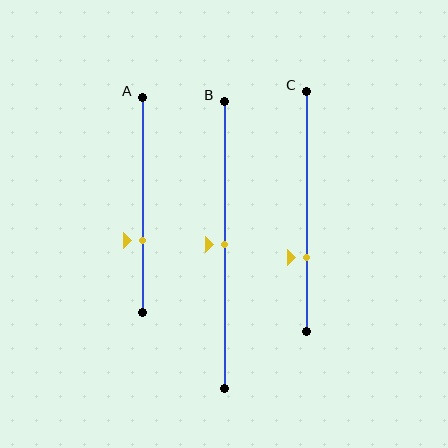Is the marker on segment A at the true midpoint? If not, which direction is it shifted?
No, the marker on segment A is shifted downward by about 16% of the segment length.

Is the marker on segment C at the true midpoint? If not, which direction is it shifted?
No, the marker on segment C is shifted downward by about 19% of the segment length.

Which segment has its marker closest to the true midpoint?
Segment B has its marker closest to the true midpoint.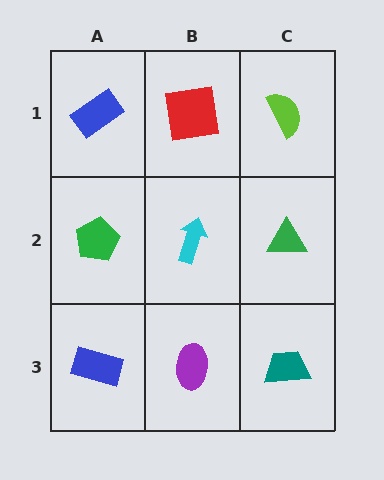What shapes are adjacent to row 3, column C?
A green triangle (row 2, column C), a purple ellipse (row 3, column B).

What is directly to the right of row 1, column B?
A lime semicircle.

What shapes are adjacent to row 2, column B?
A red square (row 1, column B), a purple ellipse (row 3, column B), a green pentagon (row 2, column A), a green triangle (row 2, column C).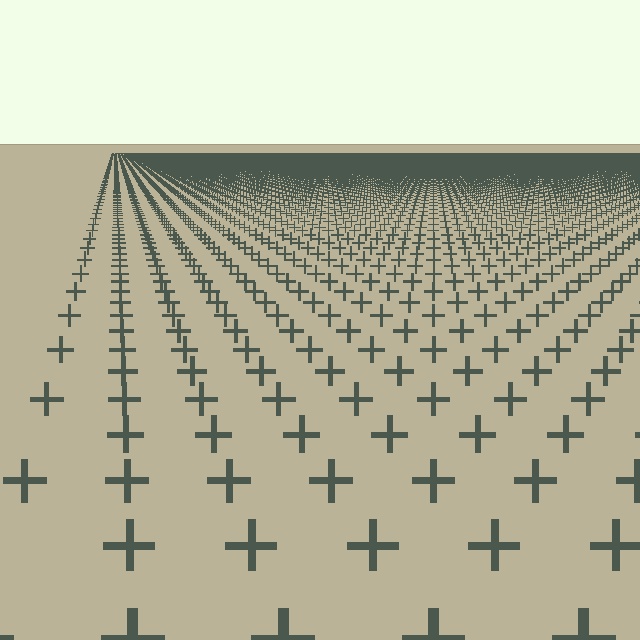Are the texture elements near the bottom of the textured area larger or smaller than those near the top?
Larger. Near the bottom, elements are closer to the viewer and appear at a bigger on-screen size.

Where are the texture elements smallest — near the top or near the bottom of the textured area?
Near the top.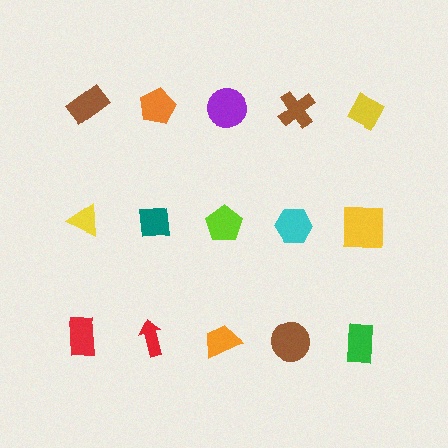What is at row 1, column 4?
A brown cross.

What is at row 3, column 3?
An orange trapezoid.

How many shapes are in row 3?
5 shapes.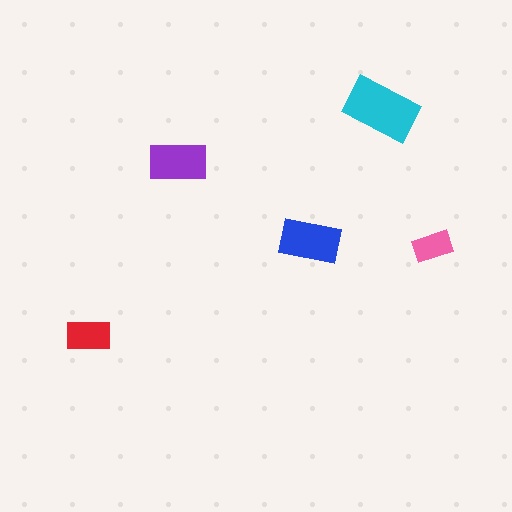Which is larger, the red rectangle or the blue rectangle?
The blue one.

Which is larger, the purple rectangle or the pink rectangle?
The purple one.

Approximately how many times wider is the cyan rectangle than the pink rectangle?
About 2 times wider.